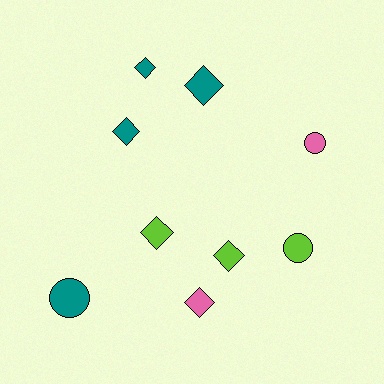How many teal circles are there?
There is 1 teal circle.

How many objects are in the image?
There are 9 objects.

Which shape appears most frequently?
Diamond, with 6 objects.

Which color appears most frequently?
Teal, with 4 objects.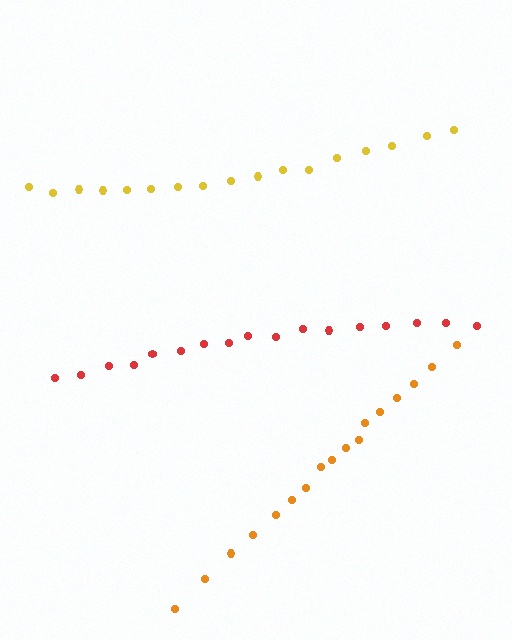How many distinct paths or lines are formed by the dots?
There are 3 distinct paths.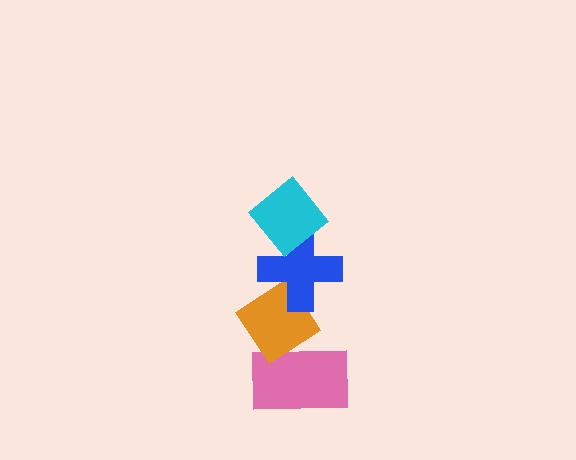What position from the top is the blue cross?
The blue cross is 2nd from the top.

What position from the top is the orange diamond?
The orange diamond is 3rd from the top.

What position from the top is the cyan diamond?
The cyan diamond is 1st from the top.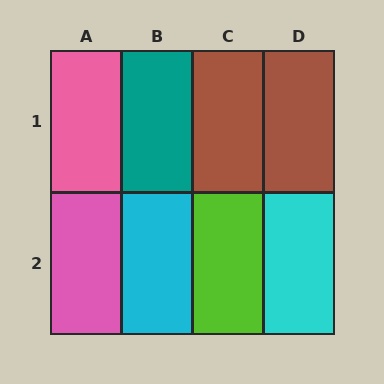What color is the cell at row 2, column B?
Cyan.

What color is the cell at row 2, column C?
Lime.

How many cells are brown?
2 cells are brown.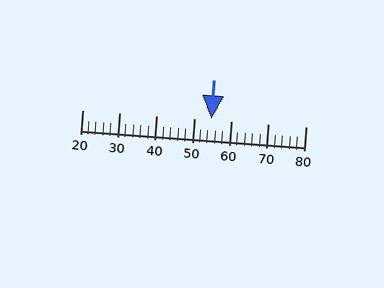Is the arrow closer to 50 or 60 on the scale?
The arrow is closer to 50.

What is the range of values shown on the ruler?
The ruler shows values from 20 to 80.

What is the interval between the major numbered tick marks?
The major tick marks are spaced 10 units apart.